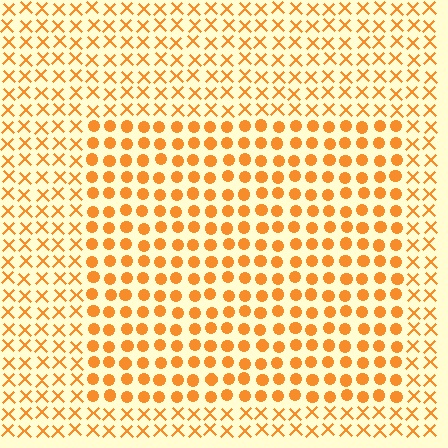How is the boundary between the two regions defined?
The boundary is defined by a change in element shape: circles inside vs. X marks outside. All elements share the same color and spacing.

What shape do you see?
I see a rectangle.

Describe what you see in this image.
The image is filled with small orange elements arranged in a uniform grid. A rectangle-shaped region contains circles, while the surrounding area contains X marks. The boundary is defined purely by the change in element shape.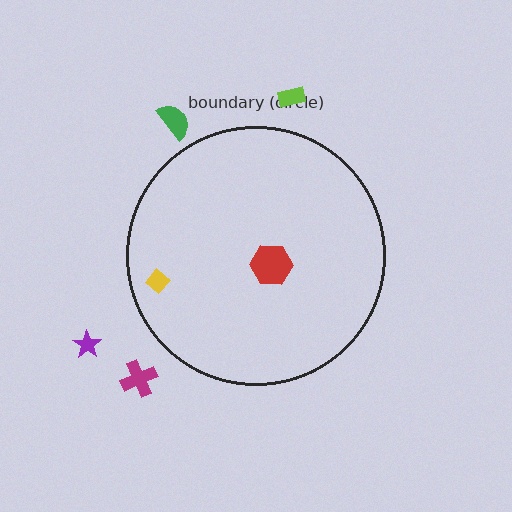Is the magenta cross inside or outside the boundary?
Outside.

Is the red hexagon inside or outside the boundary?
Inside.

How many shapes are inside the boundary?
2 inside, 4 outside.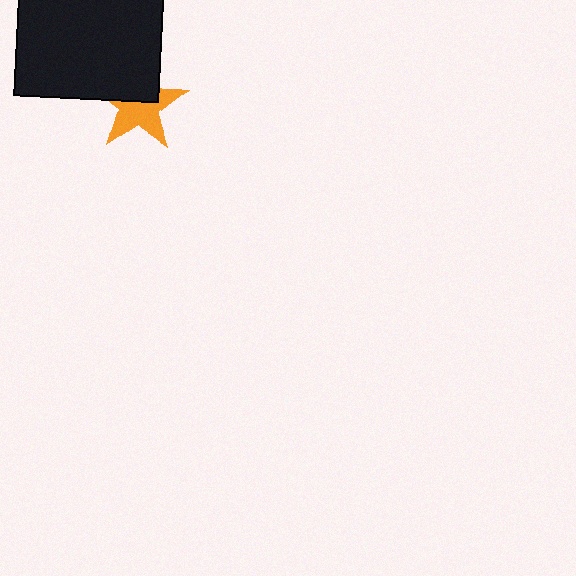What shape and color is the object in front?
The object in front is a black square.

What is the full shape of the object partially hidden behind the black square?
The partially hidden object is an orange star.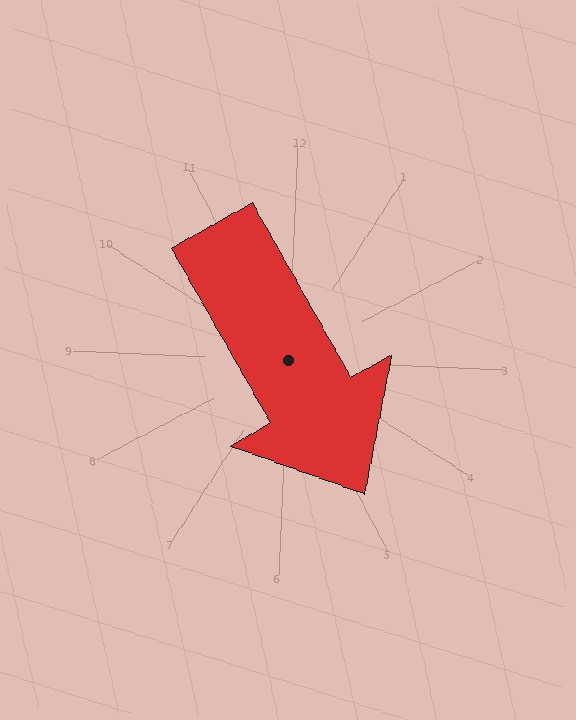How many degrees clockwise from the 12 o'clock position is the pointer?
Approximately 148 degrees.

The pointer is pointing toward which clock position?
Roughly 5 o'clock.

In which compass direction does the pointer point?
Southeast.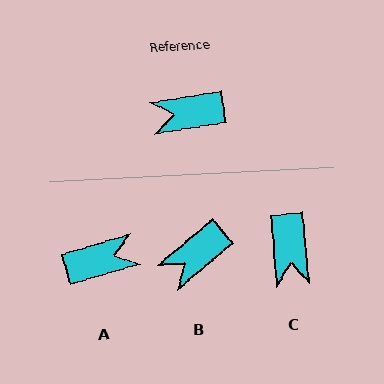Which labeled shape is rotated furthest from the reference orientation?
A, about 173 degrees away.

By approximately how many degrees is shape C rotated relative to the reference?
Approximately 86 degrees counter-clockwise.